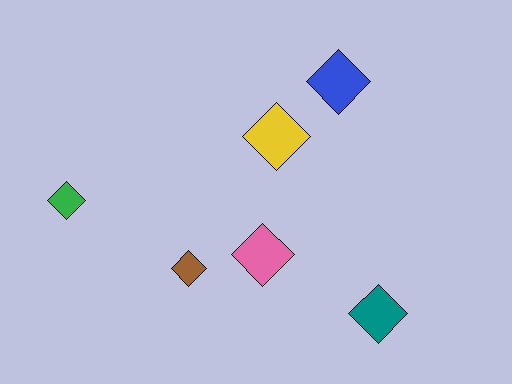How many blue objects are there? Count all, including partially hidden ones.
There is 1 blue object.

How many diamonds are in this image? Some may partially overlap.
There are 6 diamonds.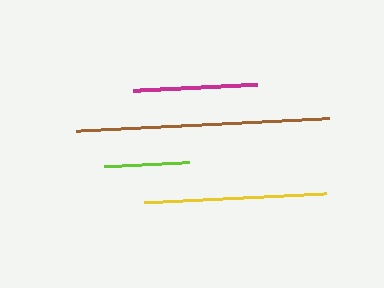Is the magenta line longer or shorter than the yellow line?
The yellow line is longer than the magenta line.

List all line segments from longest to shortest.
From longest to shortest: brown, yellow, magenta, lime.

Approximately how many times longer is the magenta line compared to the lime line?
The magenta line is approximately 1.5 times the length of the lime line.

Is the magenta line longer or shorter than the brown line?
The brown line is longer than the magenta line.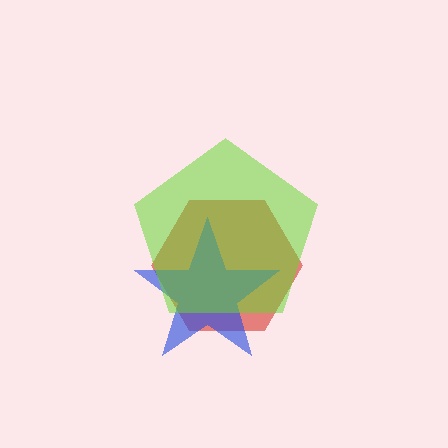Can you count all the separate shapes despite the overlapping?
Yes, there are 3 separate shapes.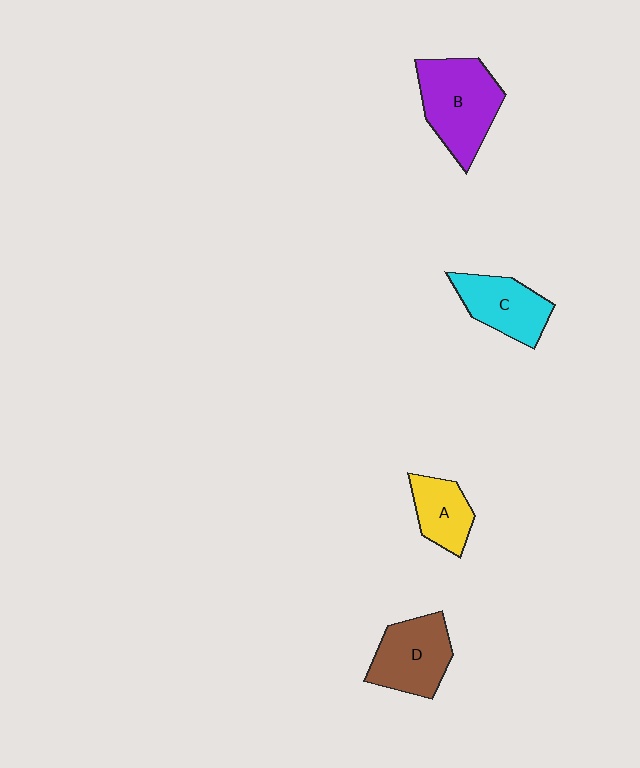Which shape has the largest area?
Shape B (purple).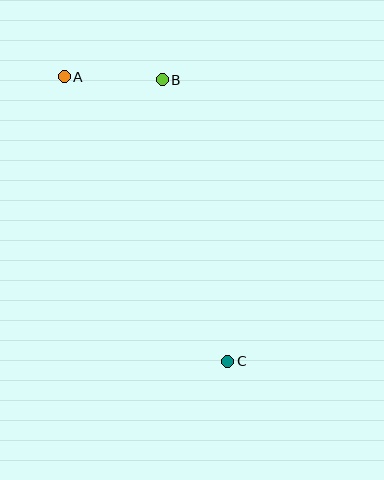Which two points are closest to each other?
Points A and B are closest to each other.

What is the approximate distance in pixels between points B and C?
The distance between B and C is approximately 289 pixels.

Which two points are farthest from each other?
Points A and C are farthest from each other.